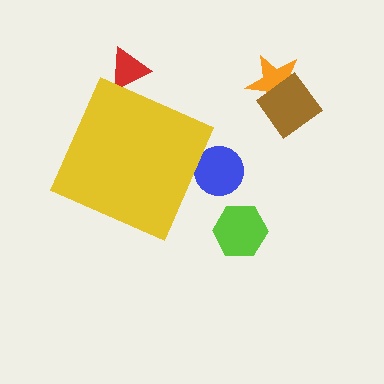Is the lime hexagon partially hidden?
No, the lime hexagon is fully visible.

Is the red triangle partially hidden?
Yes, the red triangle is partially hidden behind the yellow diamond.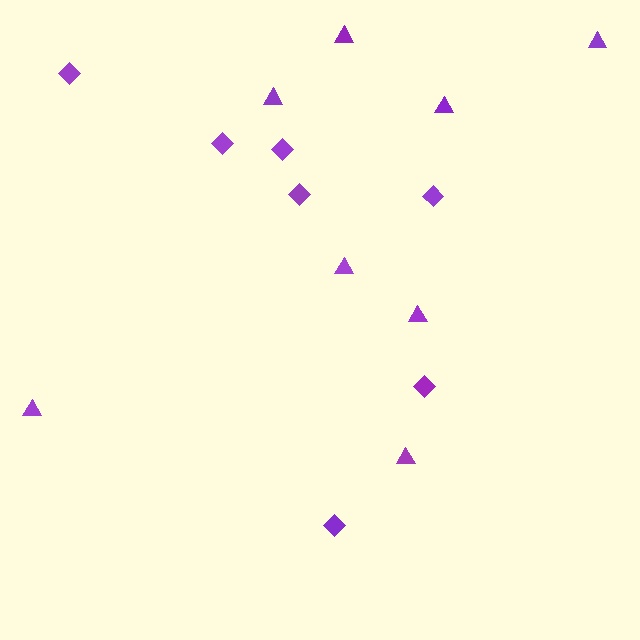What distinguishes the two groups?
There are 2 groups: one group of triangles (8) and one group of diamonds (7).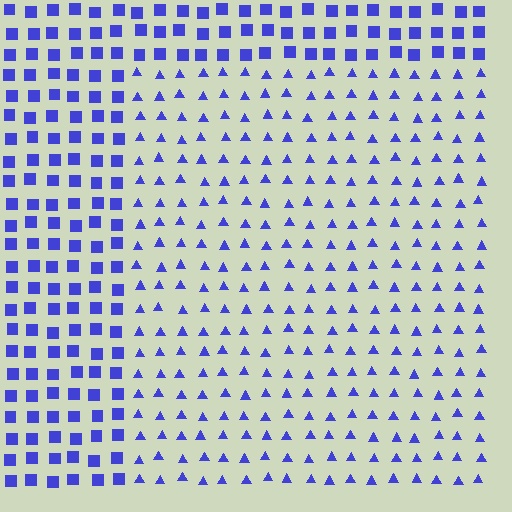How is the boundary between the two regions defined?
The boundary is defined by a change in element shape: triangles inside vs. squares outside. All elements share the same color and spacing.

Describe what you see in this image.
The image is filled with small blue elements arranged in a uniform grid. A rectangle-shaped region contains triangles, while the surrounding area contains squares. The boundary is defined purely by the change in element shape.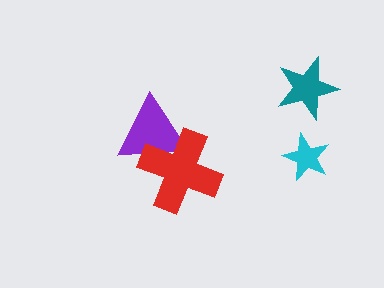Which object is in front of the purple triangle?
The red cross is in front of the purple triangle.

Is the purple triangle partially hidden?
Yes, it is partially covered by another shape.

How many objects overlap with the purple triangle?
1 object overlaps with the purple triangle.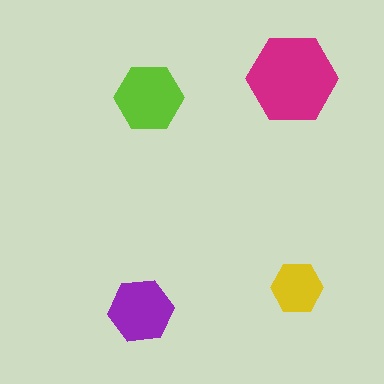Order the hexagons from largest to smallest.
the magenta one, the lime one, the purple one, the yellow one.